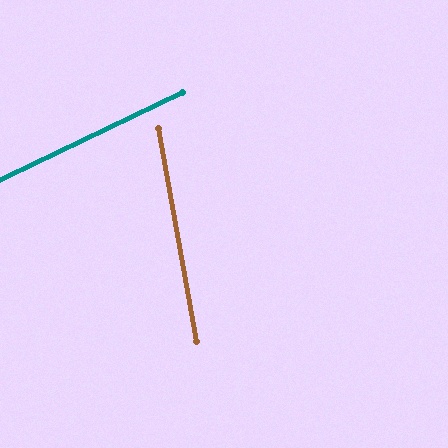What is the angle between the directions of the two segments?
Approximately 75 degrees.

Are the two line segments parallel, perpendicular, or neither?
Neither parallel nor perpendicular — they differ by about 75°.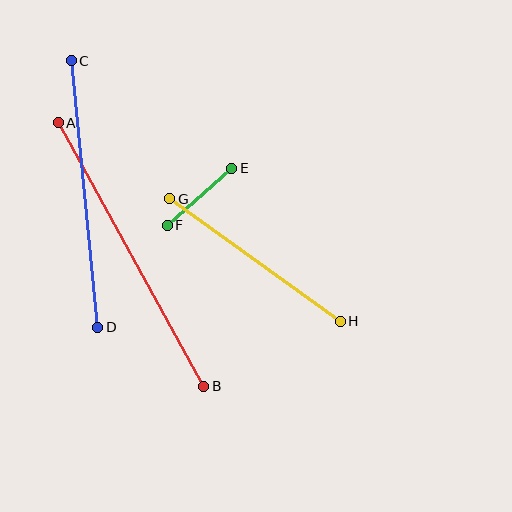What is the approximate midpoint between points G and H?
The midpoint is at approximately (255, 260) pixels.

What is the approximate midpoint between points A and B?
The midpoint is at approximately (131, 255) pixels.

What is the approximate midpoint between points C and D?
The midpoint is at approximately (84, 194) pixels.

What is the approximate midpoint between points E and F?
The midpoint is at approximately (199, 197) pixels.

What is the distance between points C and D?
The distance is approximately 268 pixels.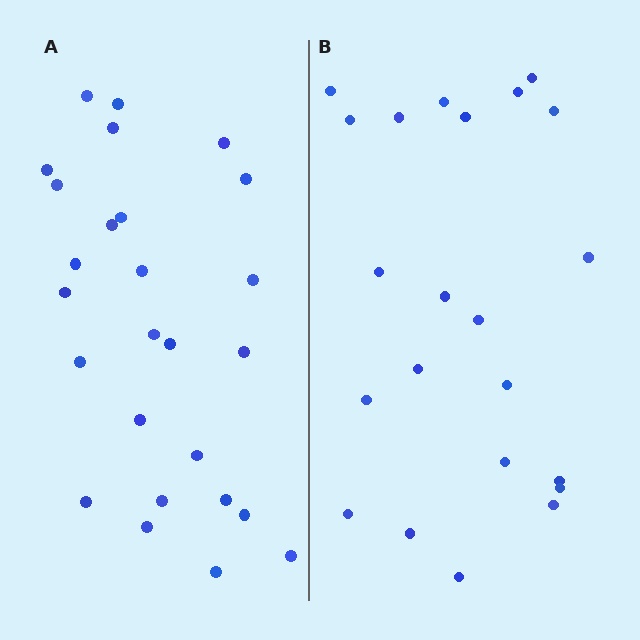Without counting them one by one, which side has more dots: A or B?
Region A (the left region) has more dots.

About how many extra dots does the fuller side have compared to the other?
Region A has about 4 more dots than region B.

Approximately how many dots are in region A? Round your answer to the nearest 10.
About 30 dots. (The exact count is 26, which rounds to 30.)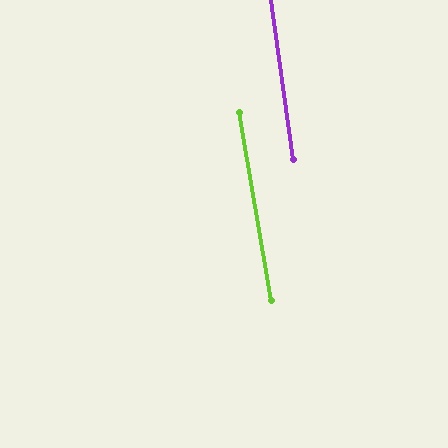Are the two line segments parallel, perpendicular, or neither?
Parallel — their directions differ by only 1.6°.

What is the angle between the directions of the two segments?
Approximately 2 degrees.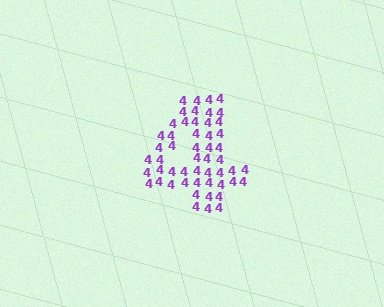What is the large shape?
The large shape is the digit 4.